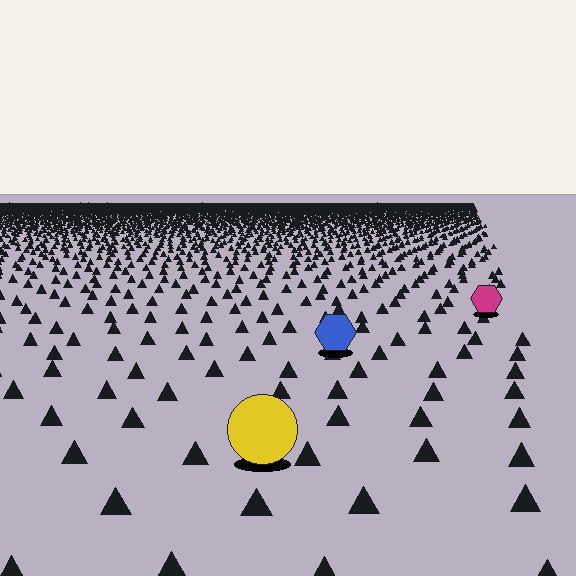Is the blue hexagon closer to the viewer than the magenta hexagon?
Yes. The blue hexagon is closer — you can tell from the texture gradient: the ground texture is coarser near it.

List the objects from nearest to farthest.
From nearest to farthest: the yellow circle, the blue hexagon, the magenta hexagon.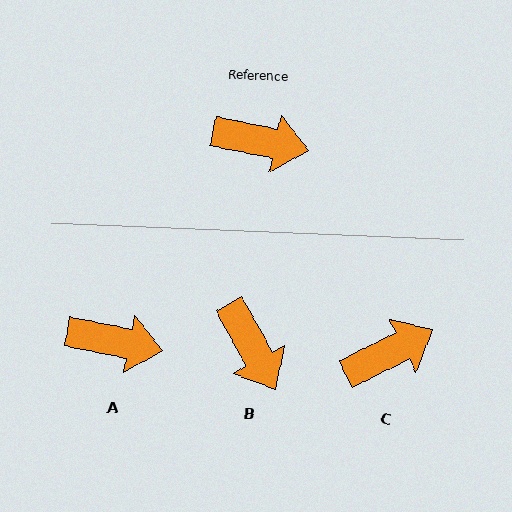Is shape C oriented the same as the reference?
No, it is off by about 38 degrees.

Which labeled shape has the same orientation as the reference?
A.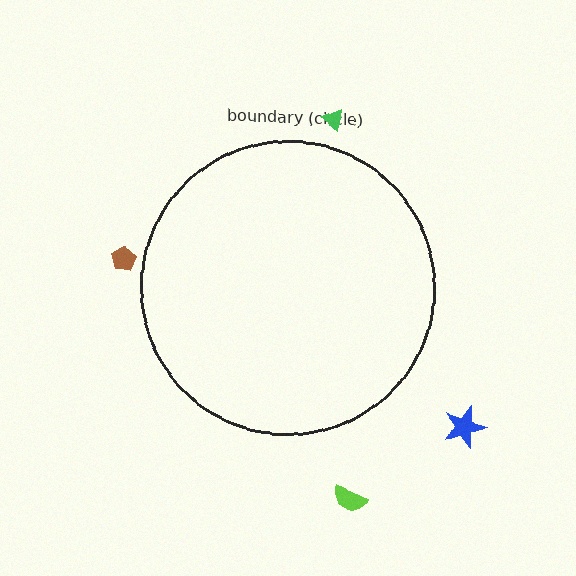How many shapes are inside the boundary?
0 inside, 4 outside.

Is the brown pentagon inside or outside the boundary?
Outside.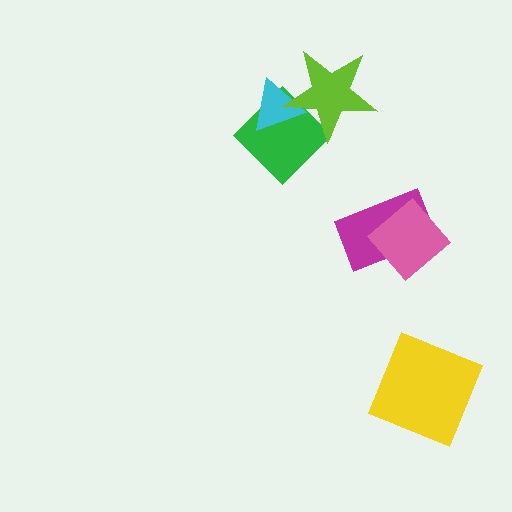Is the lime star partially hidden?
No, no other shape covers it.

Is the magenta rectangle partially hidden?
Yes, it is partially covered by another shape.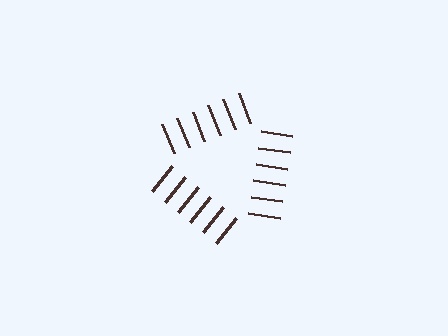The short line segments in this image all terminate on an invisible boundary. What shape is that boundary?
An illusory triangle — the line segments terminate on its edges but no continuous stroke is drawn.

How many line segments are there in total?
18 — 6 along each of the 3 edges.